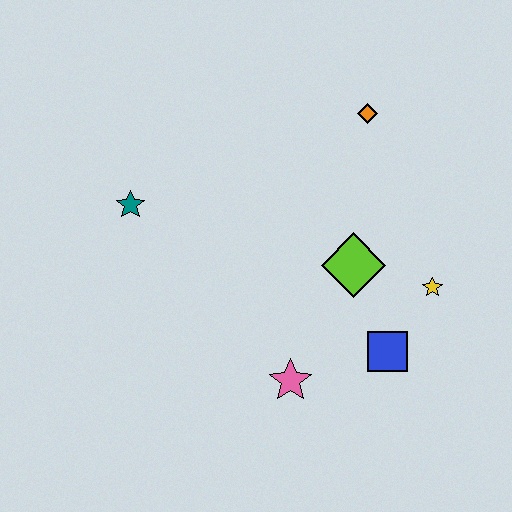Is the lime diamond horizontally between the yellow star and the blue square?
No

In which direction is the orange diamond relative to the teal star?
The orange diamond is to the right of the teal star.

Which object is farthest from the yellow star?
The teal star is farthest from the yellow star.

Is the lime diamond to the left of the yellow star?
Yes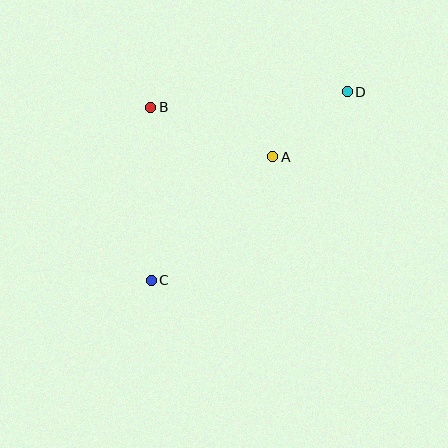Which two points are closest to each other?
Points A and D are closest to each other.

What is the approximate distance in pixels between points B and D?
The distance between B and D is approximately 197 pixels.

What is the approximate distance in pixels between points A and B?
The distance between A and B is approximately 131 pixels.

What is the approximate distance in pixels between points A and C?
The distance between A and C is approximately 173 pixels.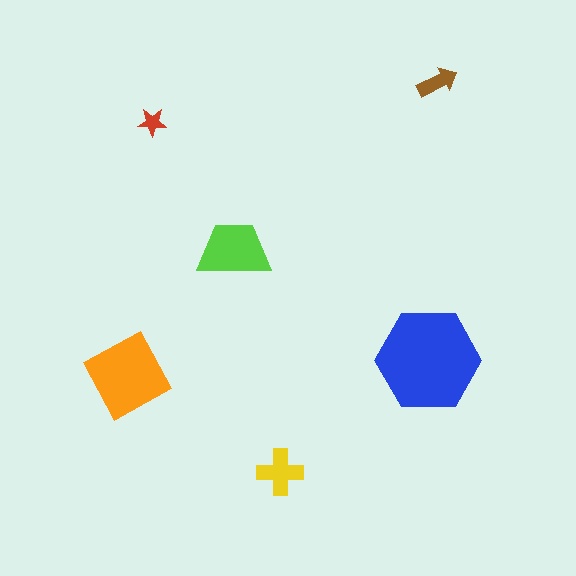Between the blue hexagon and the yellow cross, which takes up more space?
The blue hexagon.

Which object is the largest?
The blue hexagon.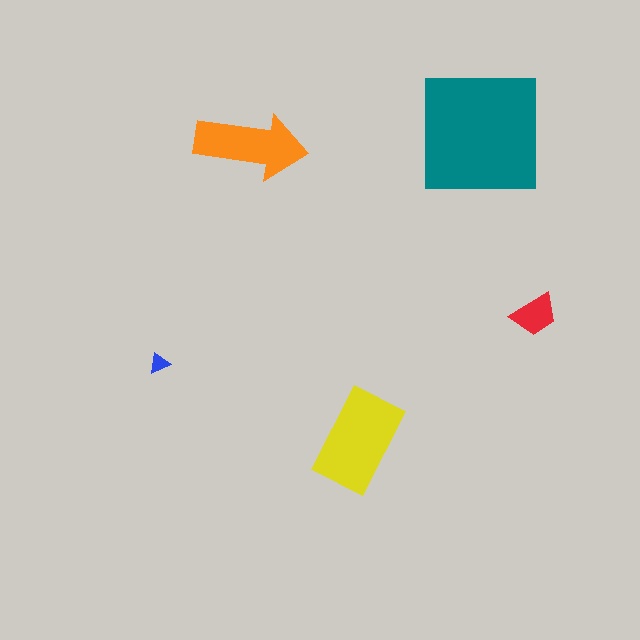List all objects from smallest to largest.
The blue triangle, the red trapezoid, the orange arrow, the yellow rectangle, the teal square.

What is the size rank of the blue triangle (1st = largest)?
5th.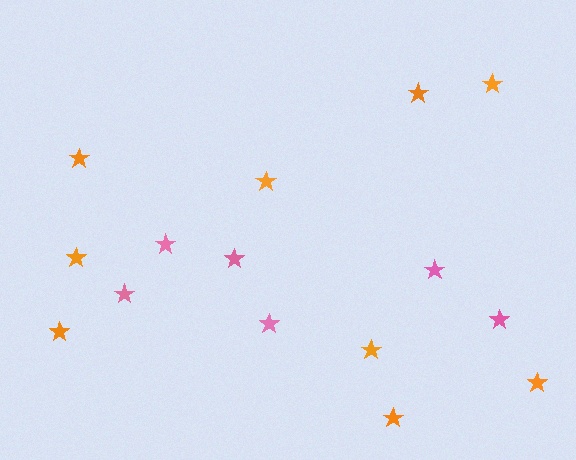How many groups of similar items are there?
There are 2 groups: one group of pink stars (6) and one group of orange stars (9).